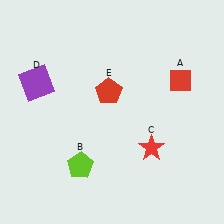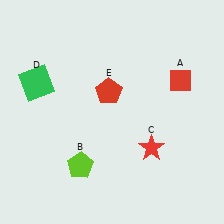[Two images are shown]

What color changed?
The square (D) changed from purple in Image 1 to green in Image 2.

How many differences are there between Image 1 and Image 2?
There is 1 difference between the two images.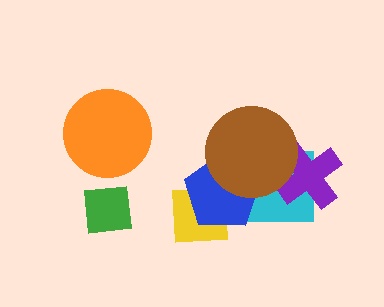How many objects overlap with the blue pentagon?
3 objects overlap with the blue pentagon.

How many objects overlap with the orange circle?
0 objects overlap with the orange circle.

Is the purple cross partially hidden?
Yes, it is partially covered by another shape.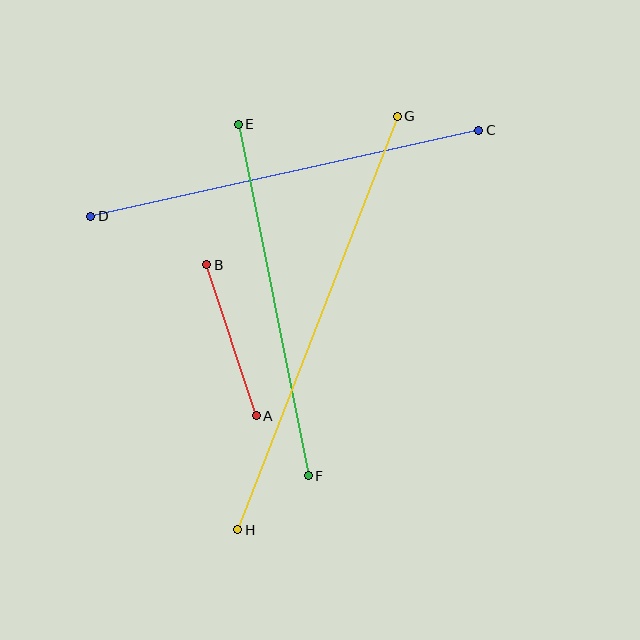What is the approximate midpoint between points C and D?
The midpoint is at approximately (285, 173) pixels.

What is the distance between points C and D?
The distance is approximately 397 pixels.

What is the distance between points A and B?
The distance is approximately 159 pixels.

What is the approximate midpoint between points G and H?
The midpoint is at approximately (317, 323) pixels.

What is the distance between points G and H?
The distance is approximately 443 pixels.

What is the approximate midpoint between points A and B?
The midpoint is at approximately (231, 340) pixels.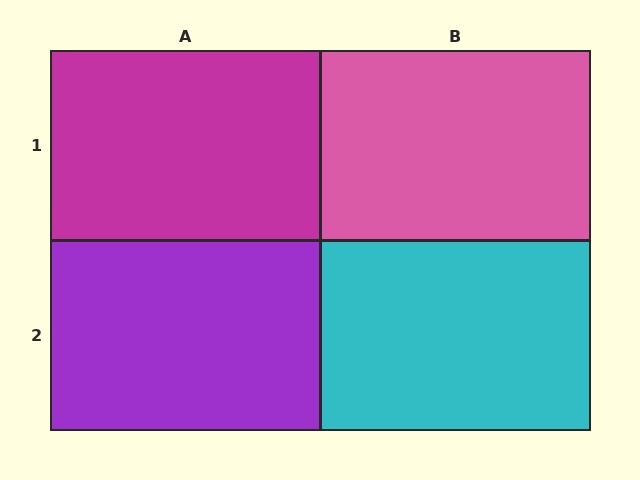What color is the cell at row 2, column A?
Purple.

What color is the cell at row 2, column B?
Cyan.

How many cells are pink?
1 cell is pink.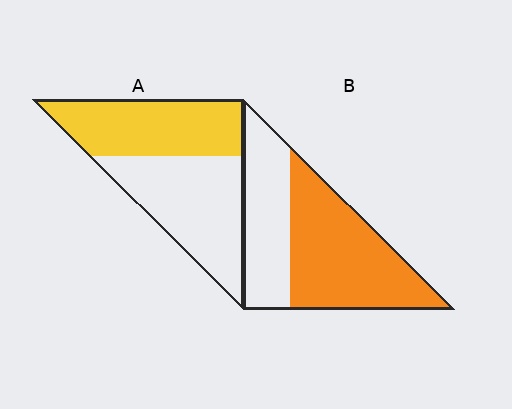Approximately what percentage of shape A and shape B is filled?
A is approximately 45% and B is approximately 60%.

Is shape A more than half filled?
Roughly half.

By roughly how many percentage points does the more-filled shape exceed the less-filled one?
By roughly 15 percentage points (B over A).